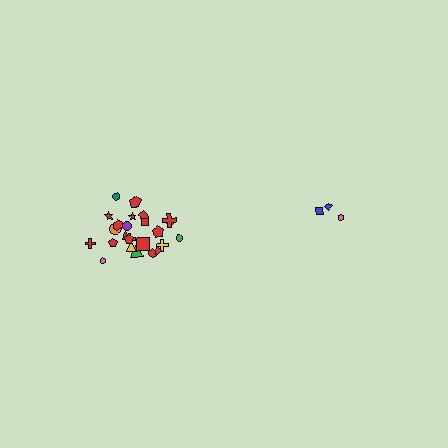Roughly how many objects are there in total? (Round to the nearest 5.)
Roughly 30 objects in total.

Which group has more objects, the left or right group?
The left group.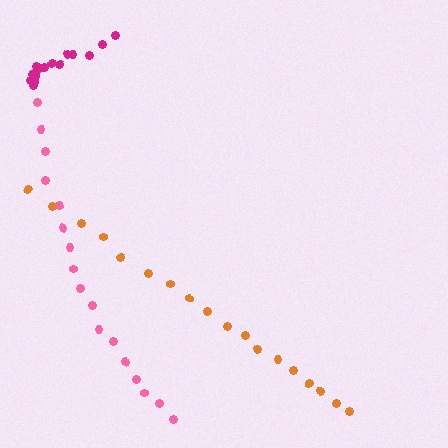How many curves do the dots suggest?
There are 3 distinct paths.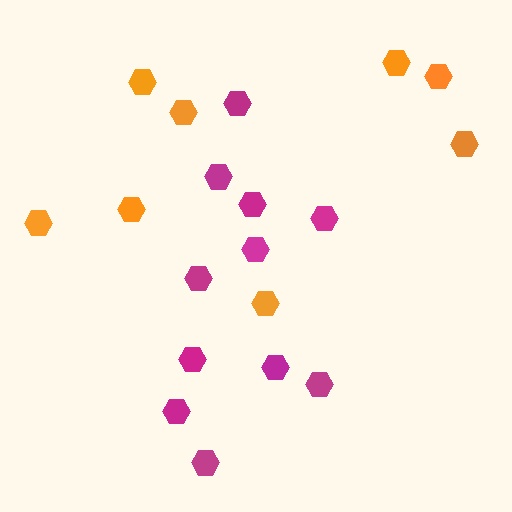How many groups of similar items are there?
There are 2 groups: one group of magenta hexagons (11) and one group of orange hexagons (8).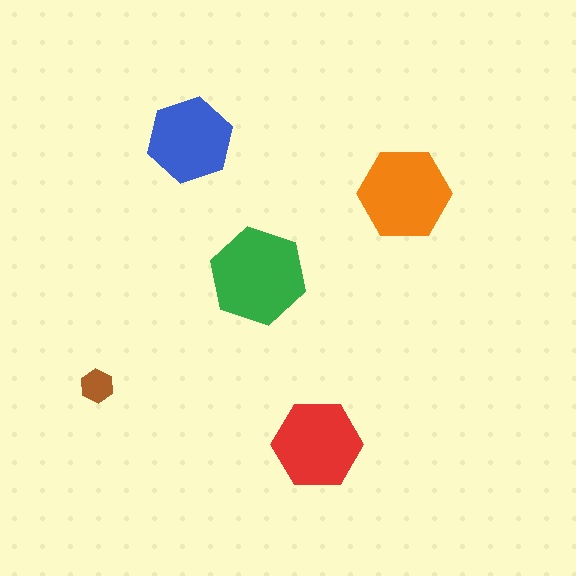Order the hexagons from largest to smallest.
the green one, the orange one, the red one, the blue one, the brown one.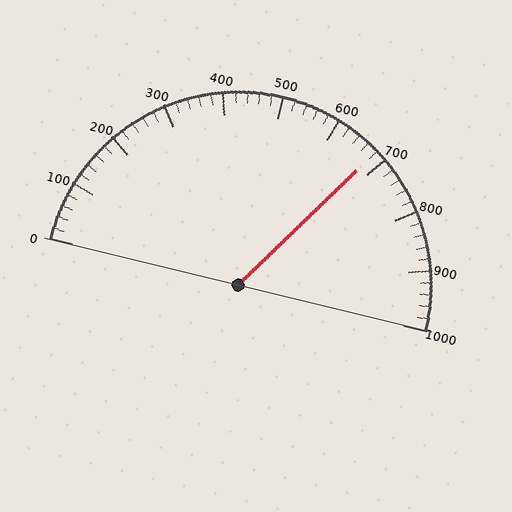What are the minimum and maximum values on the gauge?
The gauge ranges from 0 to 1000.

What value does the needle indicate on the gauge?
The needle indicates approximately 680.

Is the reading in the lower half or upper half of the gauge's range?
The reading is in the upper half of the range (0 to 1000).